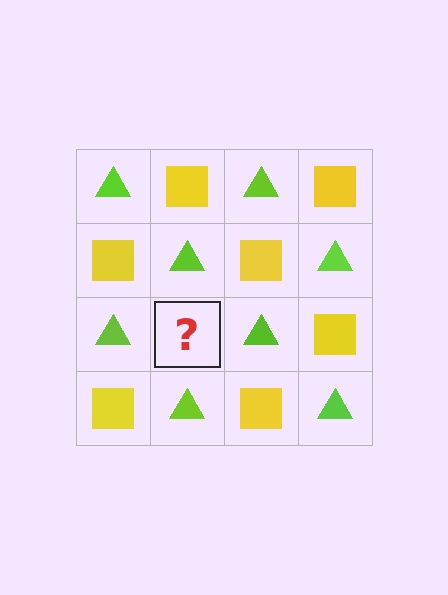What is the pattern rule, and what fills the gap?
The rule is that it alternates lime triangle and yellow square in a checkerboard pattern. The gap should be filled with a yellow square.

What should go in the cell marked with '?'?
The missing cell should contain a yellow square.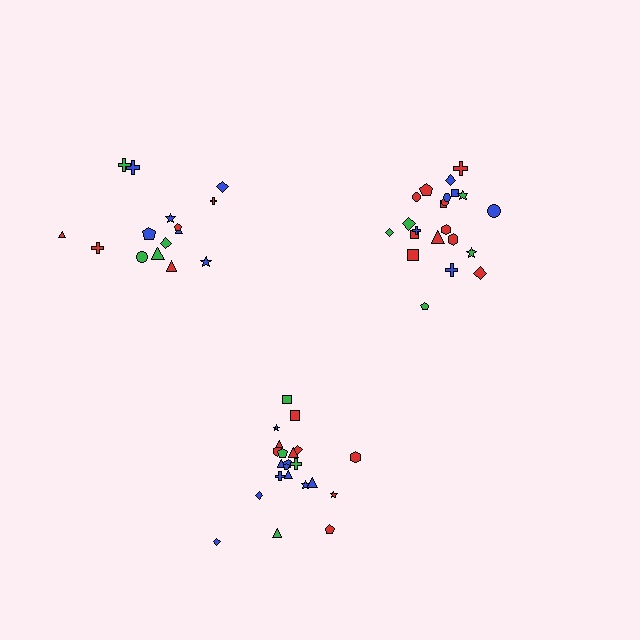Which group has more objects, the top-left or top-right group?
The top-right group.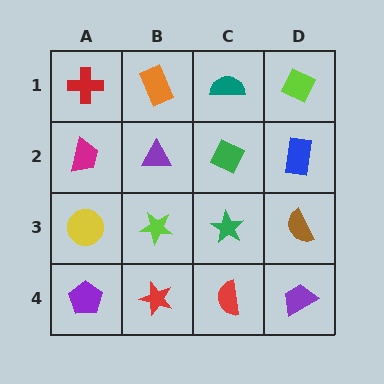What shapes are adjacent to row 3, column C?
A green diamond (row 2, column C), a red semicircle (row 4, column C), a lime star (row 3, column B), a brown semicircle (row 3, column D).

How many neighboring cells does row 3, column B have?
4.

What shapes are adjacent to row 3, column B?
A purple triangle (row 2, column B), a red star (row 4, column B), a yellow circle (row 3, column A), a green star (row 3, column C).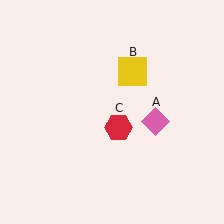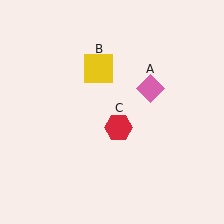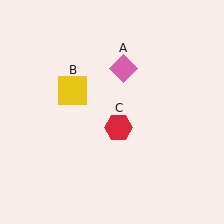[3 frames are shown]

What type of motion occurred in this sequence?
The pink diamond (object A), yellow square (object B) rotated counterclockwise around the center of the scene.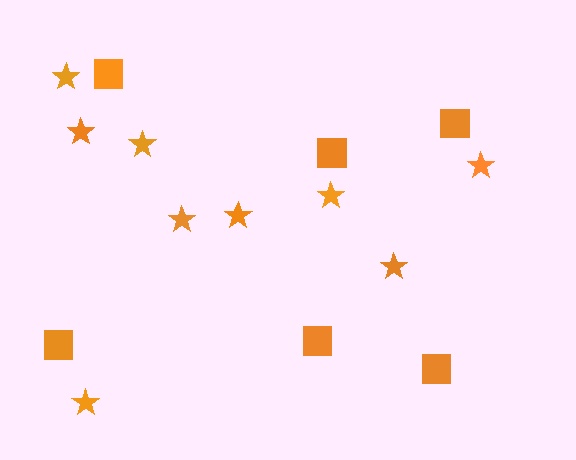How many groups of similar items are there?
There are 2 groups: one group of stars (9) and one group of squares (6).